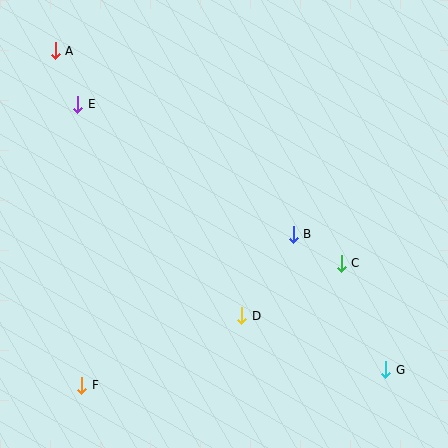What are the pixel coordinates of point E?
Point E is at (78, 104).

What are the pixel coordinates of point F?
Point F is at (82, 385).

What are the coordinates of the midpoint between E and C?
The midpoint between E and C is at (210, 184).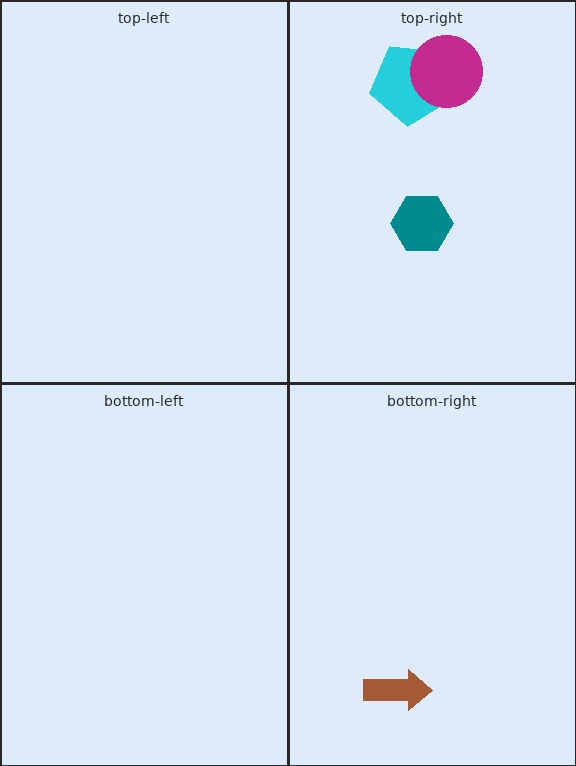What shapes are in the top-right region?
The cyan pentagon, the teal hexagon, the magenta circle.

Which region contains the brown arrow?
The bottom-right region.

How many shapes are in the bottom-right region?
1.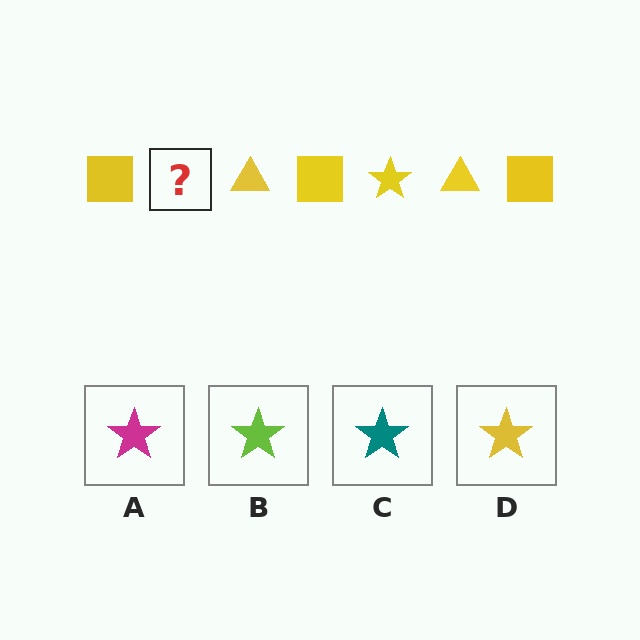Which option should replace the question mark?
Option D.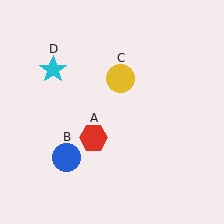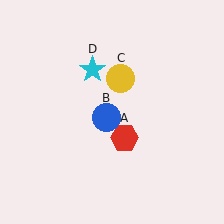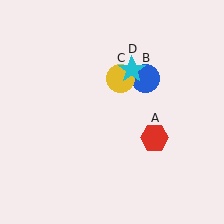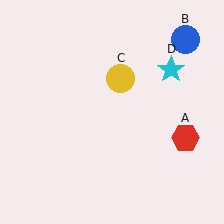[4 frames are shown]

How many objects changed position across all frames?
3 objects changed position: red hexagon (object A), blue circle (object B), cyan star (object D).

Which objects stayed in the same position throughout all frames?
Yellow circle (object C) remained stationary.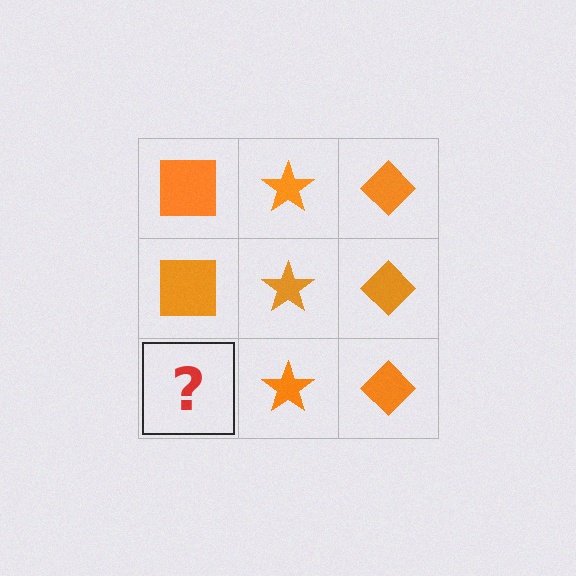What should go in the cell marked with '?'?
The missing cell should contain an orange square.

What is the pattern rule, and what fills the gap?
The rule is that each column has a consistent shape. The gap should be filled with an orange square.